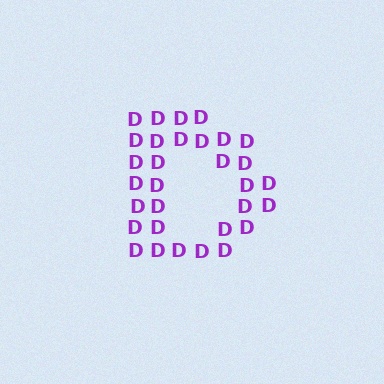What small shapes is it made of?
It is made of small letter D's.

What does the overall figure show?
The overall figure shows the letter D.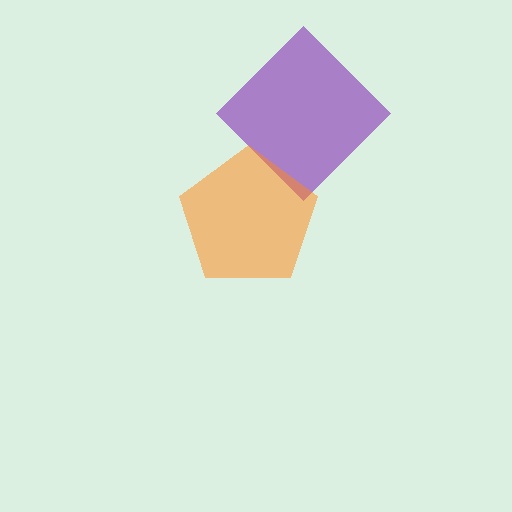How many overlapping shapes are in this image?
There are 2 overlapping shapes in the image.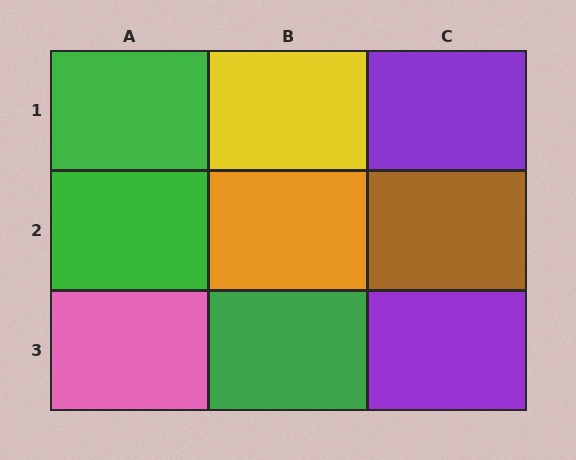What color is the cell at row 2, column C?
Brown.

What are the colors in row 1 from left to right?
Green, yellow, purple.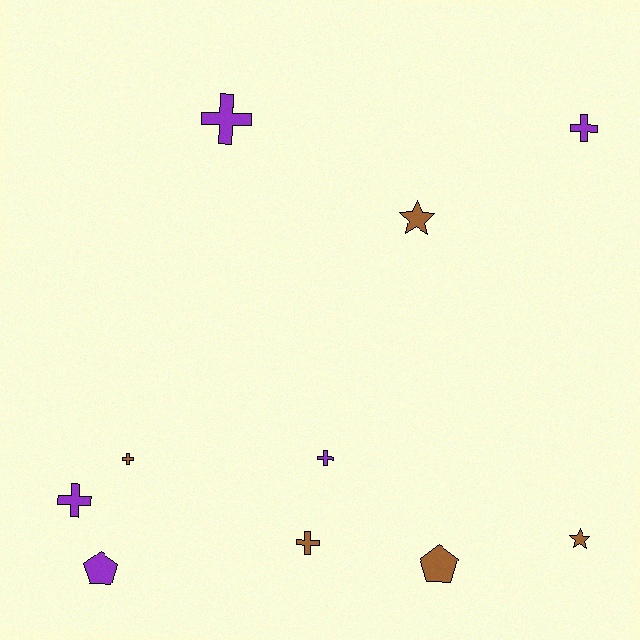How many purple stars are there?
There are no purple stars.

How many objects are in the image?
There are 10 objects.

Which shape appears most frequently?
Cross, with 6 objects.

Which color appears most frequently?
Brown, with 5 objects.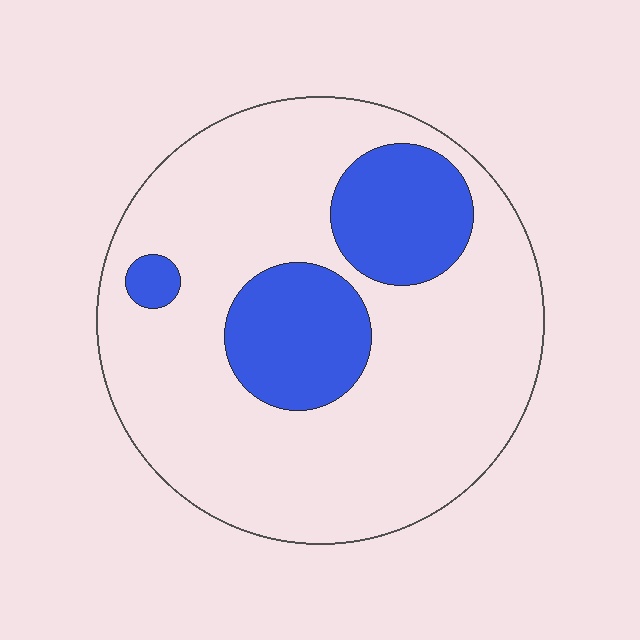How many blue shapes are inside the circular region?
3.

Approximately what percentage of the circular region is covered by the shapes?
Approximately 25%.